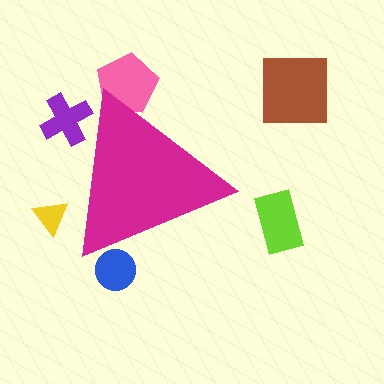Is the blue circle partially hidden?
Yes, the blue circle is partially hidden behind the magenta triangle.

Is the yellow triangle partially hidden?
Yes, the yellow triangle is partially hidden behind the magenta triangle.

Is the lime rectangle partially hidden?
No, the lime rectangle is fully visible.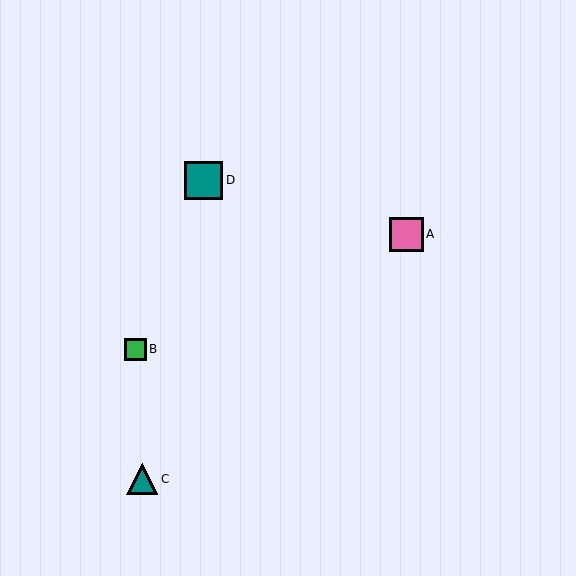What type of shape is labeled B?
Shape B is a green square.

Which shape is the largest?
The teal square (labeled D) is the largest.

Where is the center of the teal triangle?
The center of the teal triangle is at (142, 479).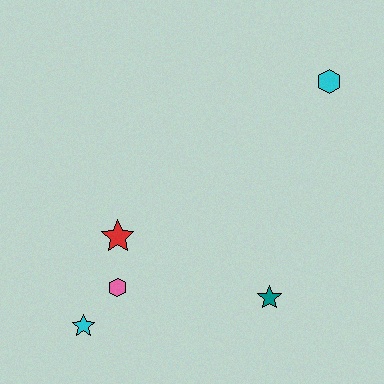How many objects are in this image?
There are 5 objects.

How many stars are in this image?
There are 3 stars.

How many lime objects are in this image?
There are no lime objects.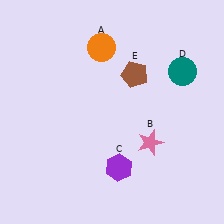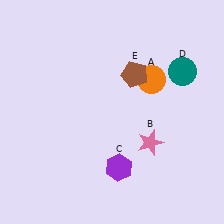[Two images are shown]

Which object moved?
The orange circle (A) moved right.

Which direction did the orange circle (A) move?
The orange circle (A) moved right.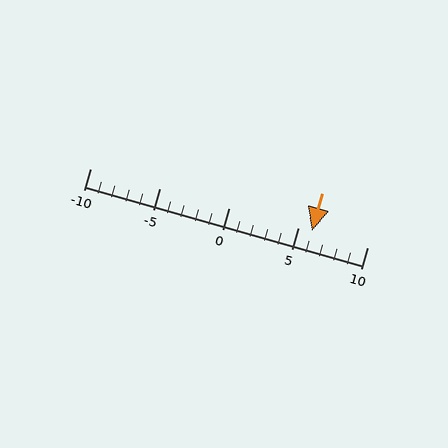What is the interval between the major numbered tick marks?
The major tick marks are spaced 5 units apart.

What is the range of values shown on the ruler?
The ruler shows values from -10 to 10.